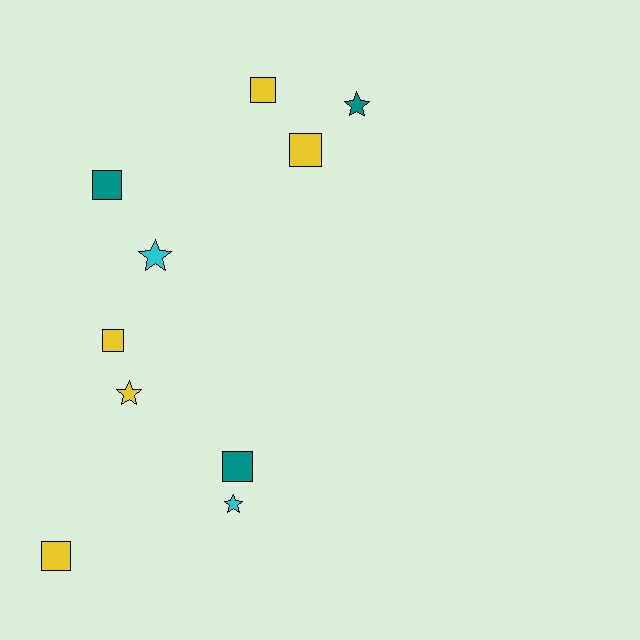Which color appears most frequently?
Yellow, with 5 objects.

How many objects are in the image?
There are 10 objects.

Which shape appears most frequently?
Square, with 6 objects.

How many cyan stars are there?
There are 2 cyan stars.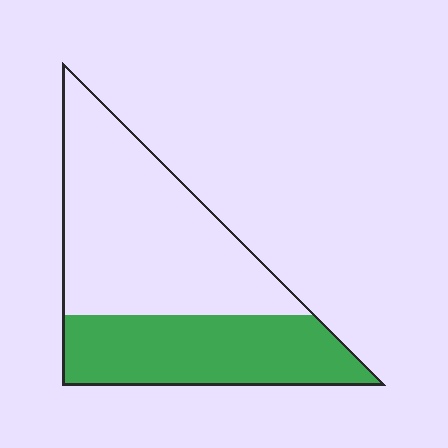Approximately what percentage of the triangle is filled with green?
Approximately 40%.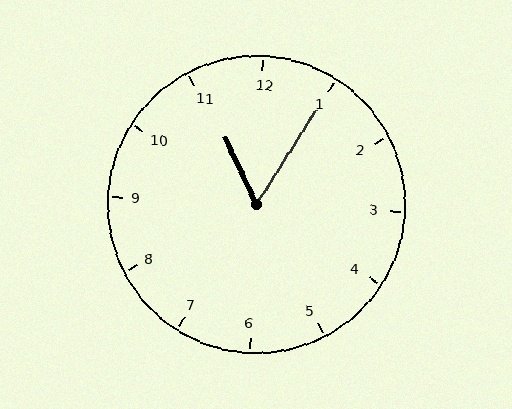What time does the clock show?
11:05.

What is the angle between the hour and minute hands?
Approximately 58 degrees.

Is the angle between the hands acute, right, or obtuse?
It is acute.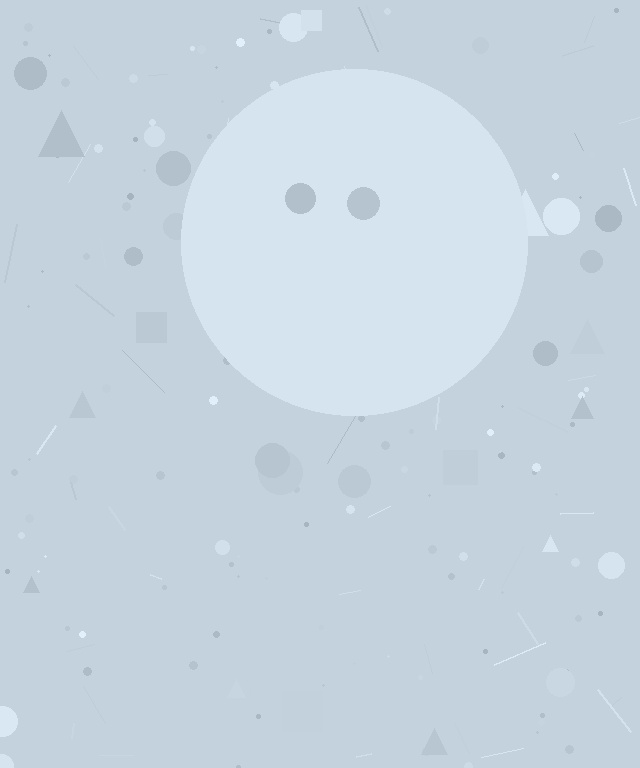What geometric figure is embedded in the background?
A circle is embedded in the background.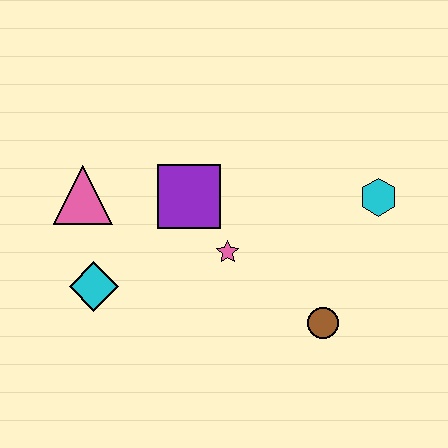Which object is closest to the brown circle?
The pink star is closest to the brown circle.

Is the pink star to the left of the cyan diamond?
No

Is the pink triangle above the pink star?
Yes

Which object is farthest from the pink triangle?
The cyan hexagon is farthest from the pink triangle.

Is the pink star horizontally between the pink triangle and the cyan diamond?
No